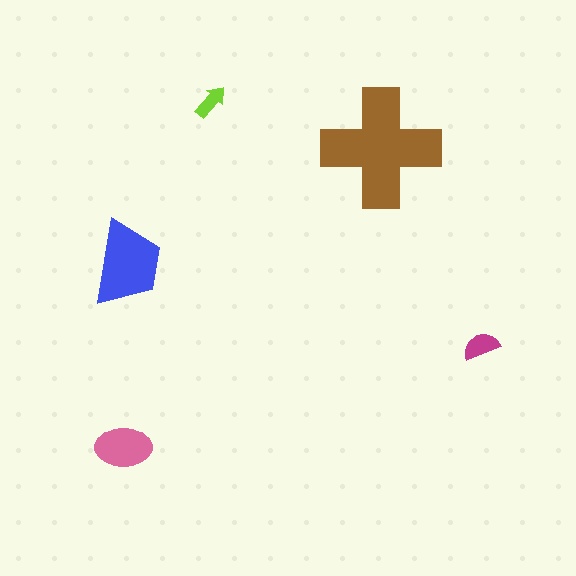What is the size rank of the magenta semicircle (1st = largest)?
4th.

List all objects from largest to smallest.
The brown cross, the blue trapezoid, the pink ellipse, the magenta semicircle, the lime arrow.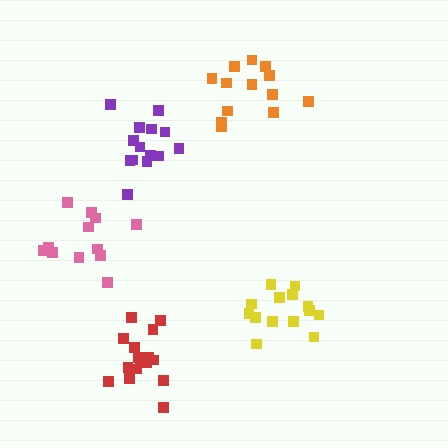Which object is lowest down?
The red cluster is bottommost.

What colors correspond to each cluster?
The clusters are colored: red, pink, orange, purple, yellow.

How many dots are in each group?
Group 1: 16 dots, Group 2: 12 dots, Group 3: 13 dots, Group 4: 14 dots, Group 5: 14 dots (69 total).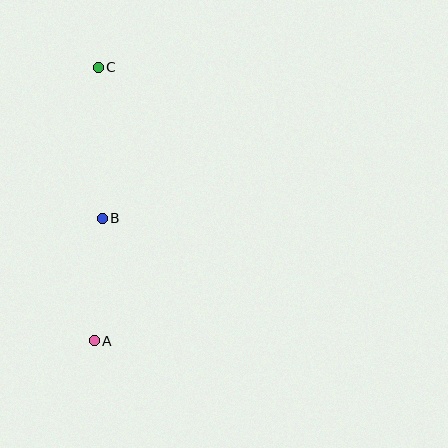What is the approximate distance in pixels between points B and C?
The distance between B and C is approximately 151 pixels.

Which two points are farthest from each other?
Points A and C are farthest from each other.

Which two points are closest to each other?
Points A and B are closest to each other.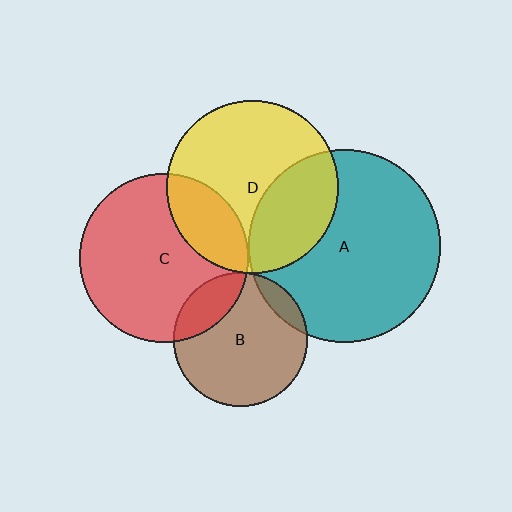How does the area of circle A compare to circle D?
Approximately 1.2 times.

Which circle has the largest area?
Circle A (teal).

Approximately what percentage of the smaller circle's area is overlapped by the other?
Approximately 20%.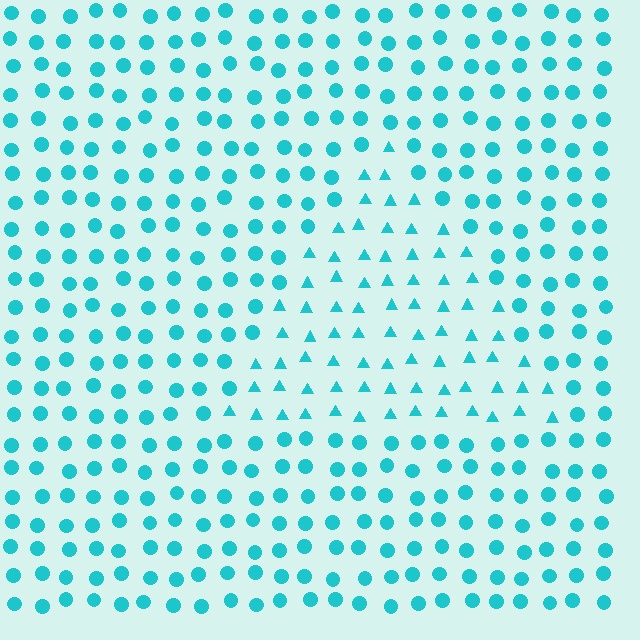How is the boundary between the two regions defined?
The boundary is defined by a change in element shape: triangles inside vs. circles outside. All elements share the same color and spacing.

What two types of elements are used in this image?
The image uses triangles inside the triangle region and circles outside it.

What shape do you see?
I see a triangle.